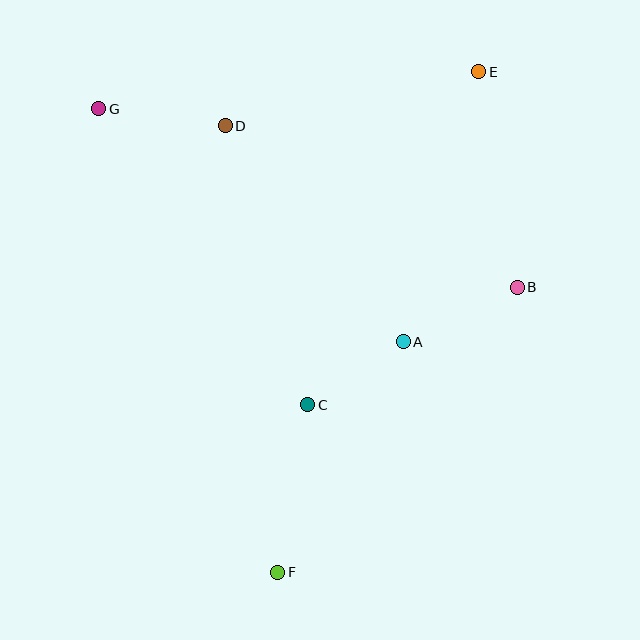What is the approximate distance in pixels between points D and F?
The distance between D and F is approximately 449 pixels.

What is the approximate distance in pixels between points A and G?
The distance between A and G is approximately 384 pixels.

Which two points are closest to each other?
Points A and C are closest to each other.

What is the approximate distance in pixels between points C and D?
The distance between C and D is approximately 291 pixels.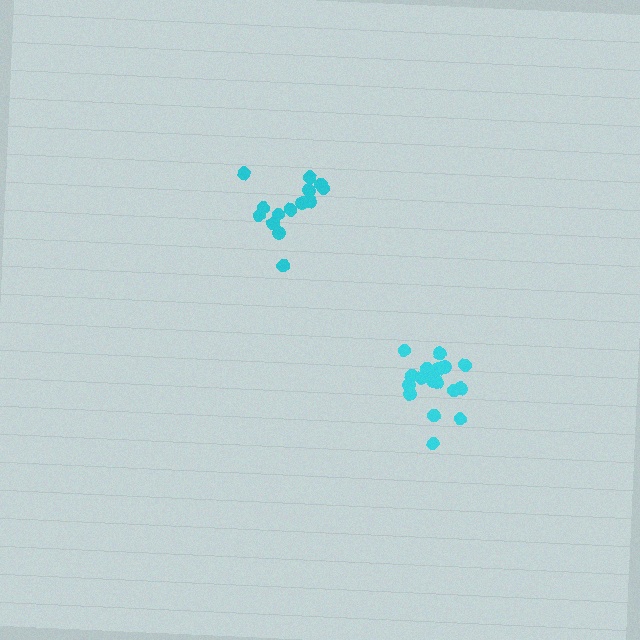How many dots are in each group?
Group 1: 15 dots, Group 2: 18 dots (33 total).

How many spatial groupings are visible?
There are 2 spatial groupings.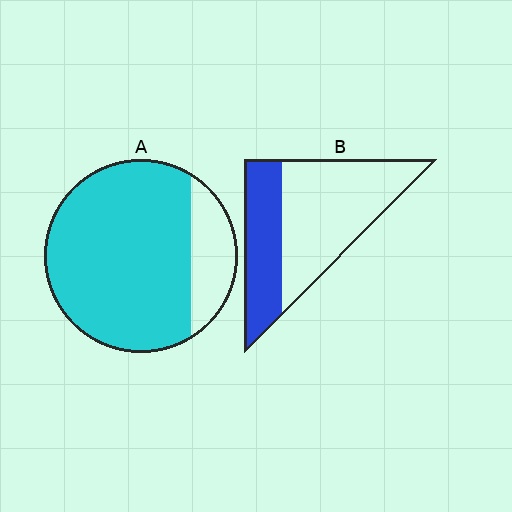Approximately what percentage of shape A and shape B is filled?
A is approximately 80% and B is approximately 35%.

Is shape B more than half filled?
No.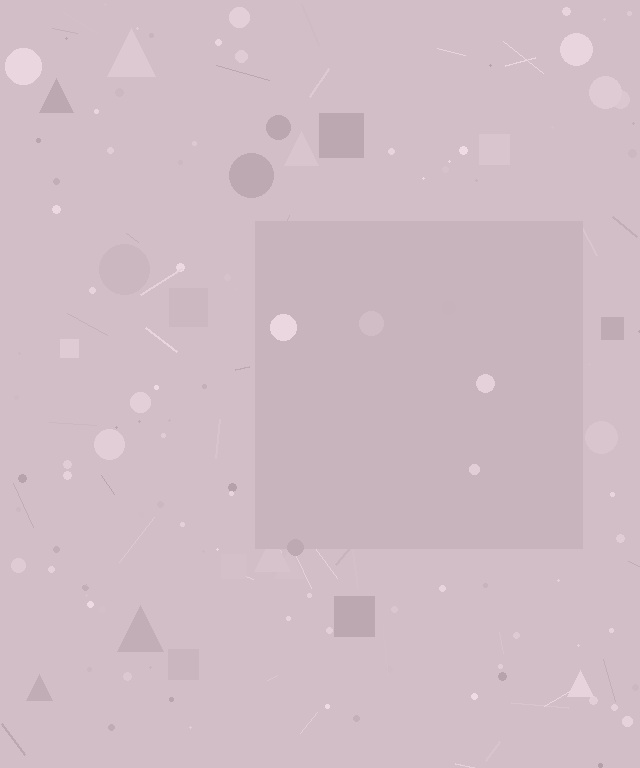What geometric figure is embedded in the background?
A square is embedded in the background.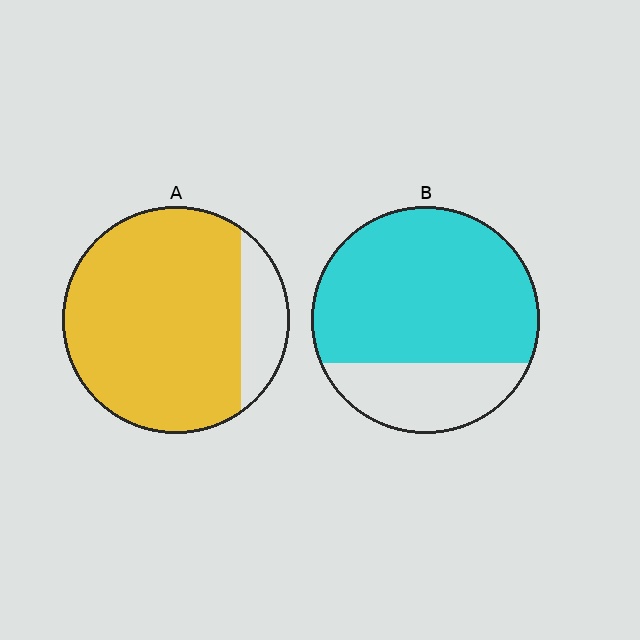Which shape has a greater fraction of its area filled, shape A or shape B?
Shape A.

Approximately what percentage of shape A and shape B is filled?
A is approximately 85% and B is approximately 75%.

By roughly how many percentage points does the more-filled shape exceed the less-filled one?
By roughly 10 percentage points (A over B).